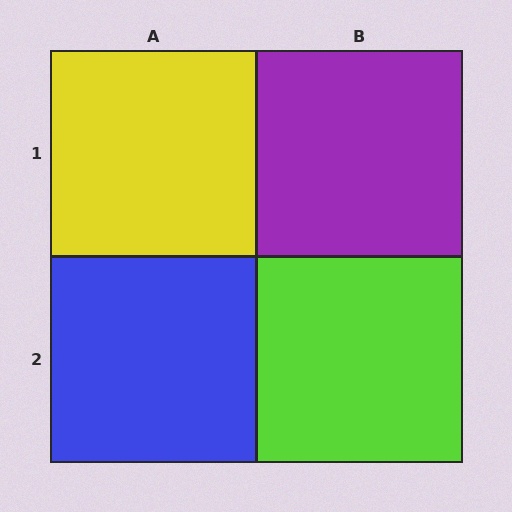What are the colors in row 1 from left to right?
Yellow, purple.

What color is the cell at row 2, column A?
Blue.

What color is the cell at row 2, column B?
Lime.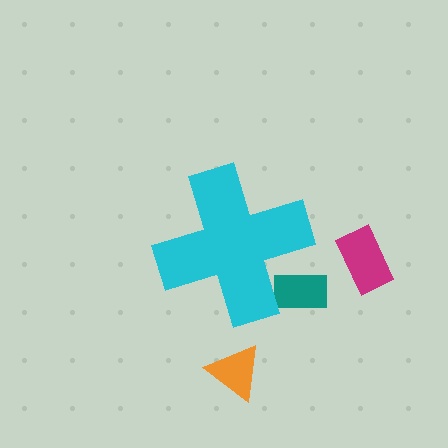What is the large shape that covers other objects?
A cyan cross.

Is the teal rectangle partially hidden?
Yes, the teal rectangle is partially hidden behind the cyan cross.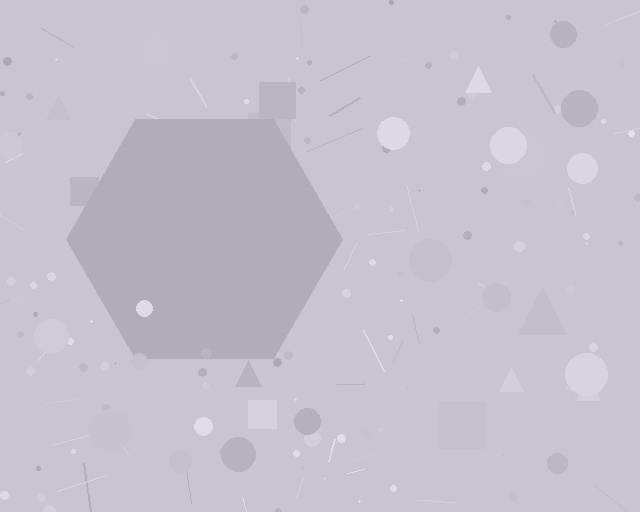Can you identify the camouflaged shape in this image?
The camouflaged shape is a hexagon.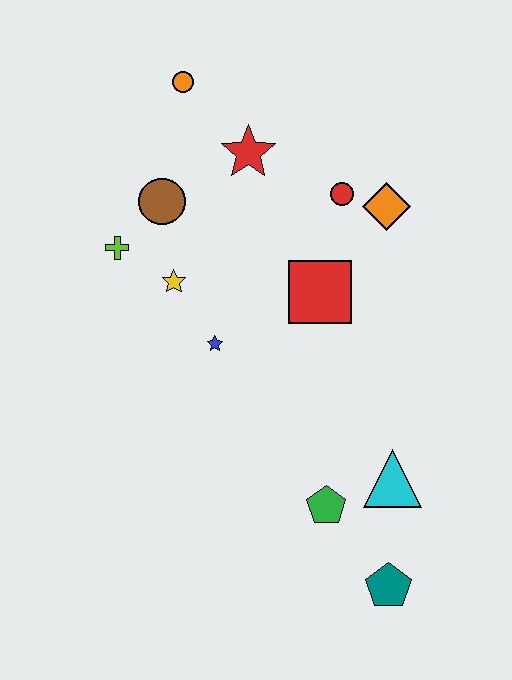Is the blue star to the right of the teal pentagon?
No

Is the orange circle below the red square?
No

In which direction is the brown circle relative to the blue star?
The brown circle is above the blue star.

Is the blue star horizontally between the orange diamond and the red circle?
No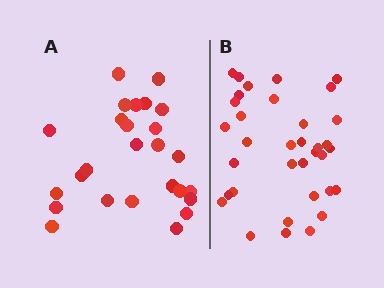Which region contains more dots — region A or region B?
Region B (the right region) has more dots.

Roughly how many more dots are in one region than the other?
Region B has roughly 8 or so more dots than region A.